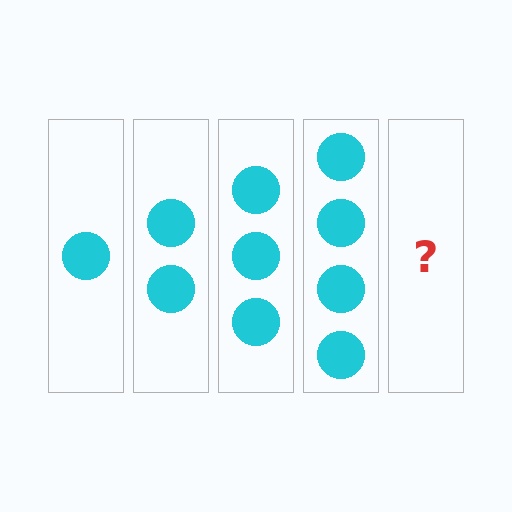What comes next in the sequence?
The next element should be 5 circles.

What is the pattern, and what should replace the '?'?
The pattern is that each step adds one more circle. The '?' should be 5 circles.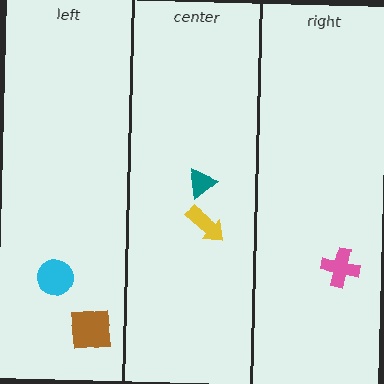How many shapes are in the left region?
2.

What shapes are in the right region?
The pink cross.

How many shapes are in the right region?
1.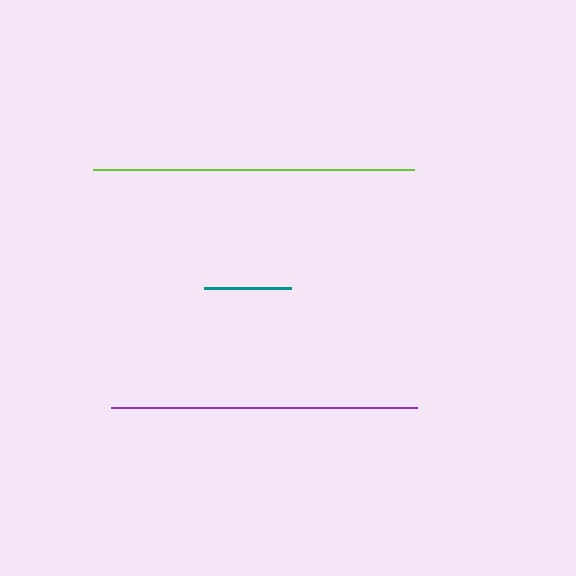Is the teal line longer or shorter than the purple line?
The purple line is longer than the teal line.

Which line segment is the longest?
The lime line is the longest at approximately 321 pixels.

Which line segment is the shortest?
The teal line is the shortest at approximately 87 pixels.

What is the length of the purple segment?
The purple segment is approximately 307 pixels long.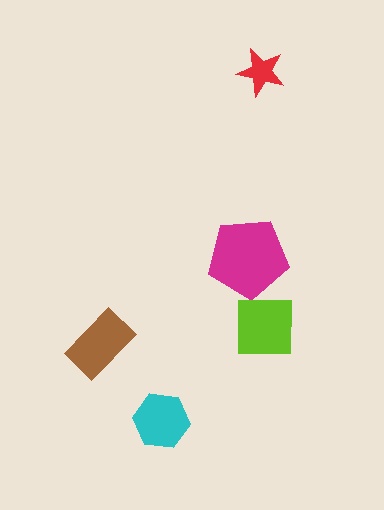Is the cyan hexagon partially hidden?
No, no other shape covers it.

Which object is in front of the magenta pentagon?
The lime square is in front of the magenta pentagon.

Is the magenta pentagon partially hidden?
Yes, it is partially covered by another shape.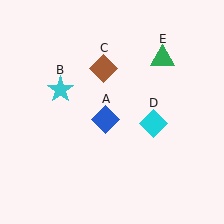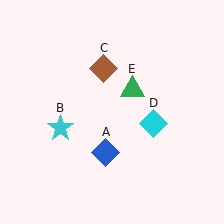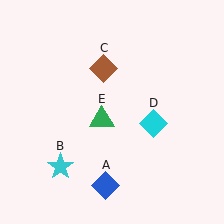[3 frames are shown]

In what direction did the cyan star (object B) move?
The cyan star (object B) moved down.